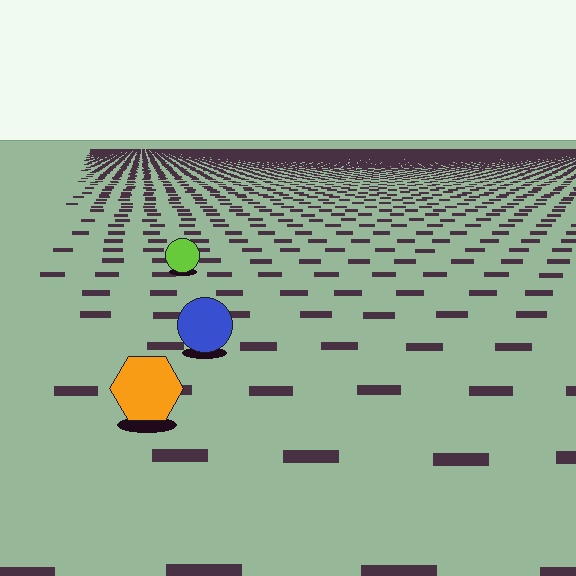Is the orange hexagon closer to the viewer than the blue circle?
Yes. The orange hexagon is closer — you can tell from the texture gradient: the ground texture is coarser near it.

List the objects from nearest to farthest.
From nearest to farthest: the orange hexagon, the blue circle, the lime circle.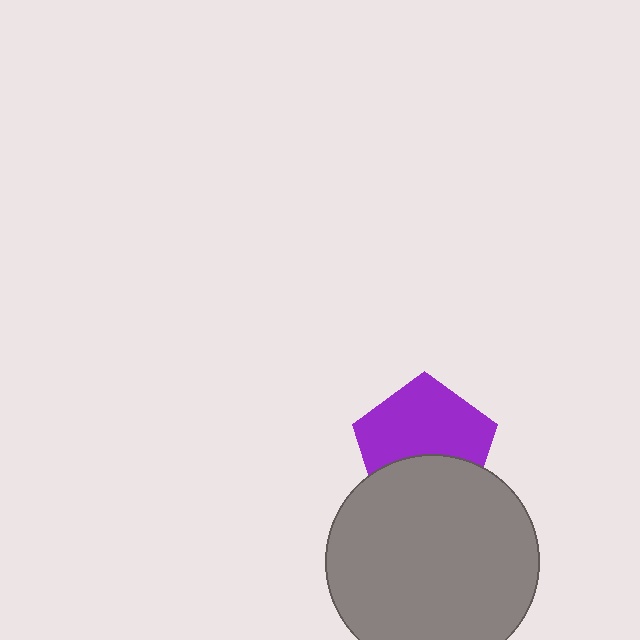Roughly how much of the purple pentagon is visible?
About half of it is visible (roughly 62%).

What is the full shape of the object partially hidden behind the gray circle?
The partially hidden object is a purple pentagon.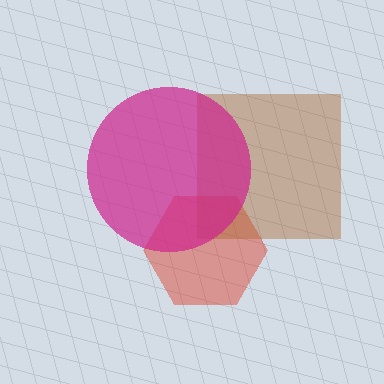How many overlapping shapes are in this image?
There are 3 overlapping shapes in the image.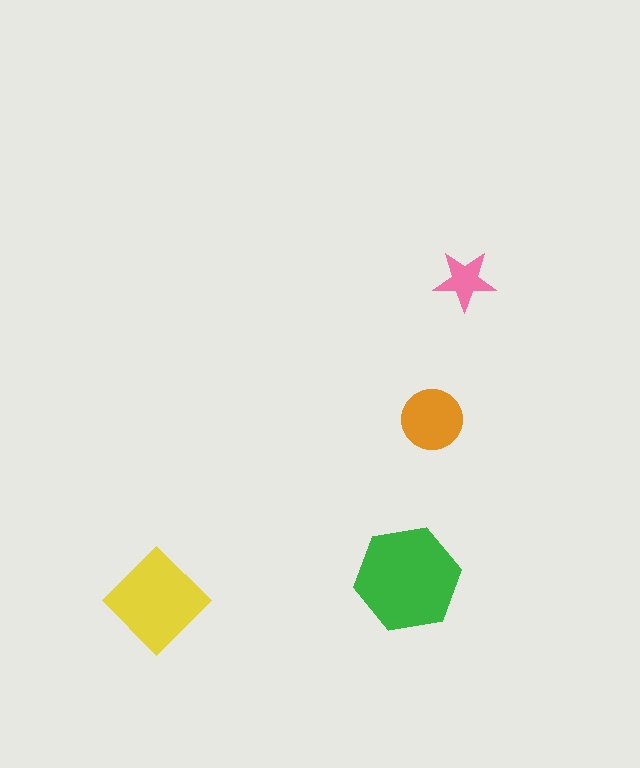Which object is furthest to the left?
The yellow diamond is leftmost.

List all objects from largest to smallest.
The green hexagon, the yellow diamond, the orange circle, the pink star.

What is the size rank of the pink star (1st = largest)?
4th.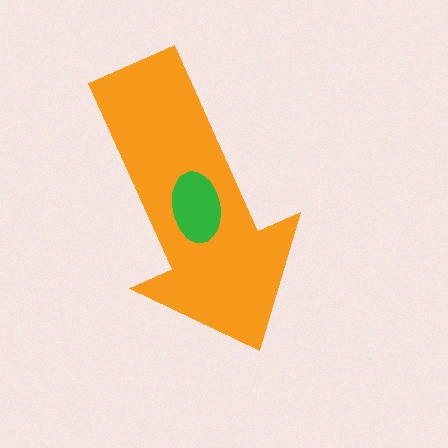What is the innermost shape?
The green ellipse.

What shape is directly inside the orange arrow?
The green ellipse.